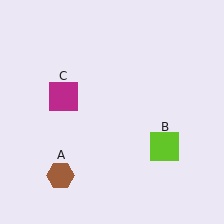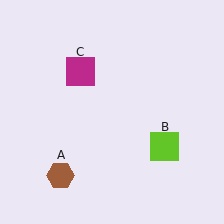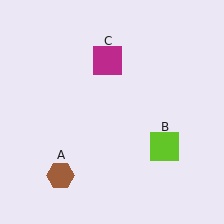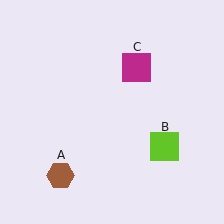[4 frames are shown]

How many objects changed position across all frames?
1 object changed position: magenta square (object C).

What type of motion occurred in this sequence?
The magenta square (object C) rotated clockwise around the center of the scene.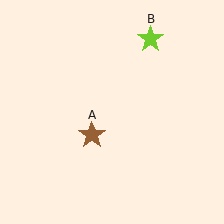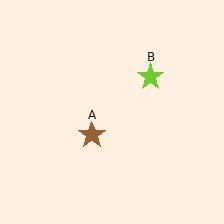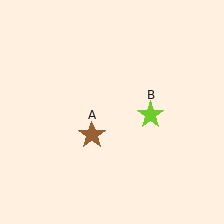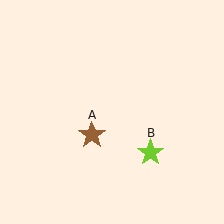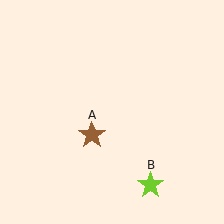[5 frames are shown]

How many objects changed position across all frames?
1 object changed position: lime star (object B).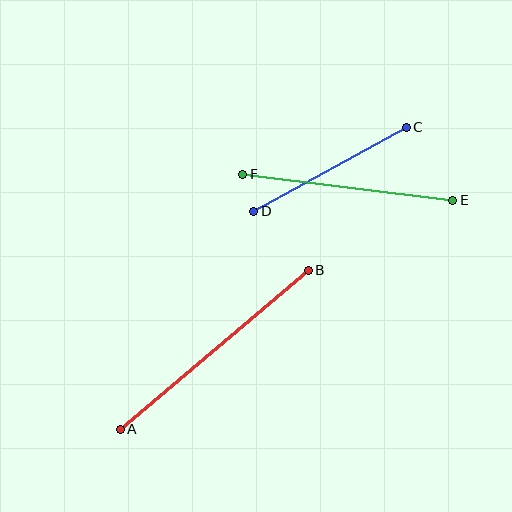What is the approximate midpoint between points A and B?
The midpoint is at approximately (214, 350) pixels.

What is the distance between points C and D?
The distance is approximately 174 pixels.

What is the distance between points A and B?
The distance is approximately 246 pixels.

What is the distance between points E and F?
The distance is approximately 212 pixels.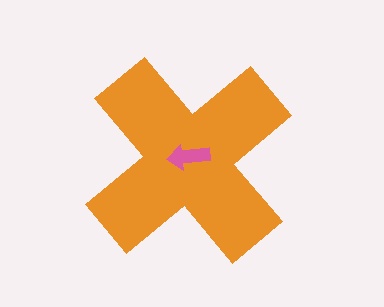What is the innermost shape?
The pink arrow.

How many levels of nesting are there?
2.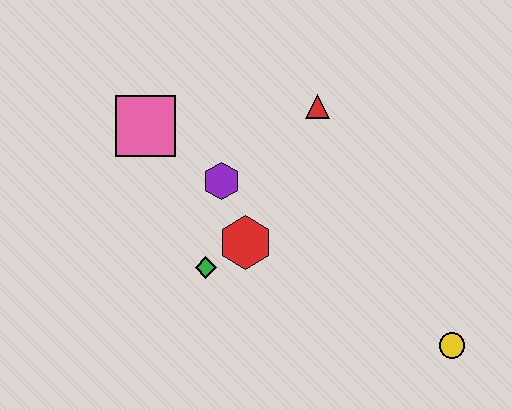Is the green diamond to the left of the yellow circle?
Yes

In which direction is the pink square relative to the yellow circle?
The pink square is to the left of the yellow circle.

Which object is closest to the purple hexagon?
The red hexagon is closest to the purple hexagon.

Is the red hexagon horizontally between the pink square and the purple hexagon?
No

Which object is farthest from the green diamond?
The yellow circle is farthest from the green diamond.